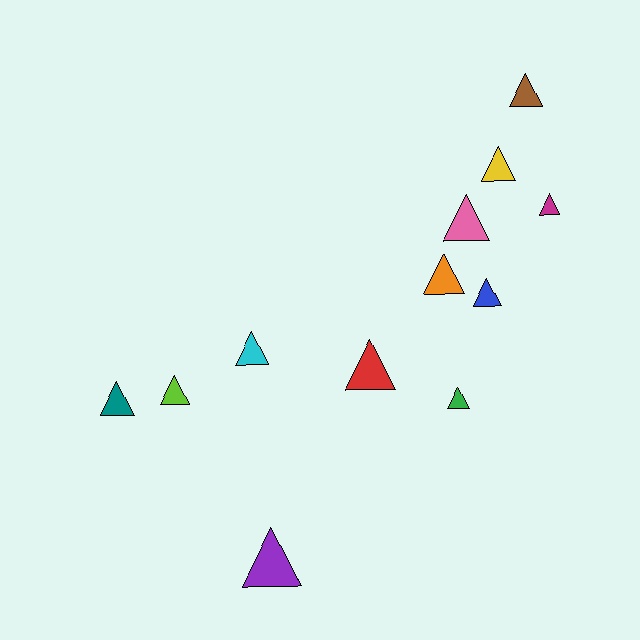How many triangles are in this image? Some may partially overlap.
There are 12 triangles.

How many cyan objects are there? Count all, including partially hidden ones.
There is 1 cyan object.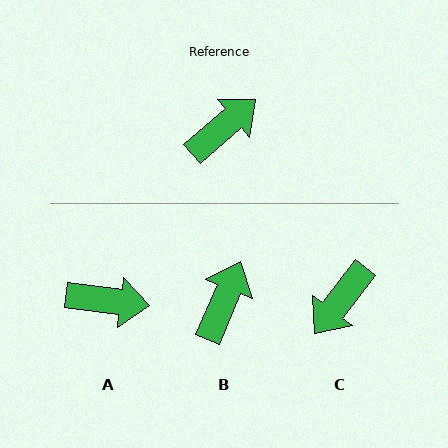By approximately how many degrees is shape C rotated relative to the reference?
Approximately 168 degrees clockwise.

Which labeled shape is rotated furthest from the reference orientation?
C, about 168 degrees away.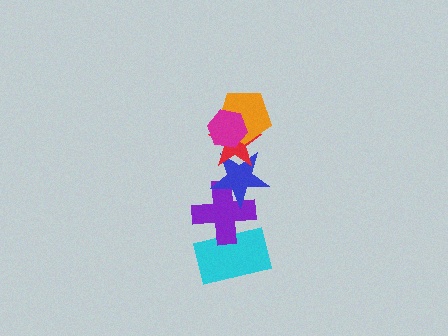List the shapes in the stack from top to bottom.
From top to bottom: the magenta hexagon, the orange pentagon, the red star, the blue star, the purple cross, the cyan rectangle.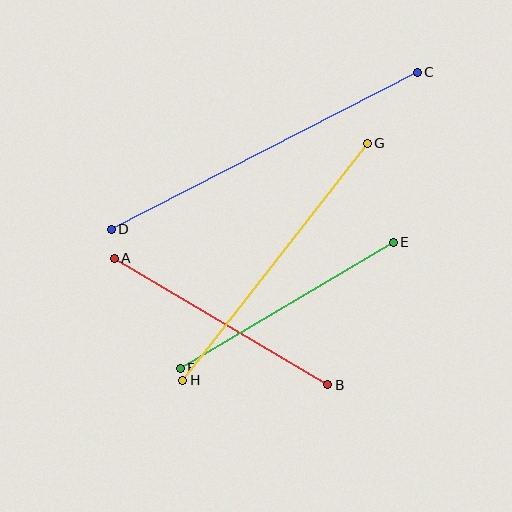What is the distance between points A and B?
The distance is approximately 248 pixels.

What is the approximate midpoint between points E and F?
The midpoint is at approximately (287, 305) pixels.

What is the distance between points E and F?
The distance is approximately 248 pixels.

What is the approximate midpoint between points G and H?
The midpoint is at approximately (275, 262) pixels.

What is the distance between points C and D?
The distance is approximately 344 pixels.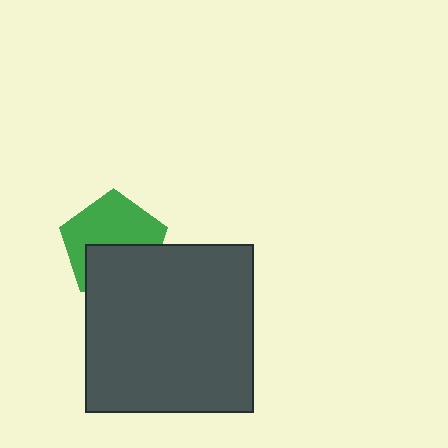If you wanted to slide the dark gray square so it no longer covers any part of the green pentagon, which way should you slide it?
Slide it down — that is the most direct way to separate the two shapes.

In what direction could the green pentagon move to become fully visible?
The green pentagon could move up. That would shift it out from behind the dark gray square entirely.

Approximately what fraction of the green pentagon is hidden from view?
Roughly 43% of the green pentagon is hidden behind the dark gray square.